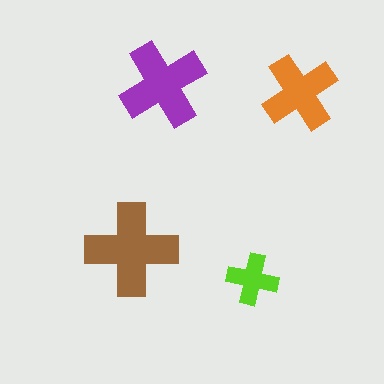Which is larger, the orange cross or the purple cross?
The purple one.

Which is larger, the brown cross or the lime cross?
The brown one.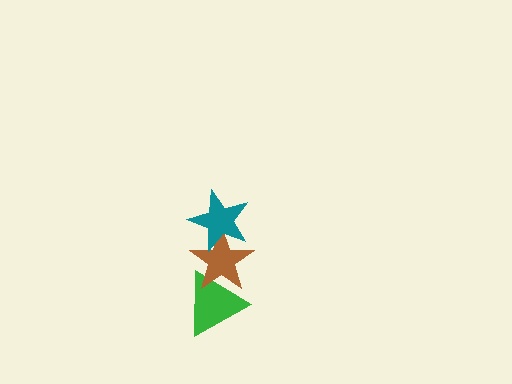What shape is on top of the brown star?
The teal star is on top of the brown star.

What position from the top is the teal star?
The teal star is 1st from the top.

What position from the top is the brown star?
The brown star is 2nd from the top.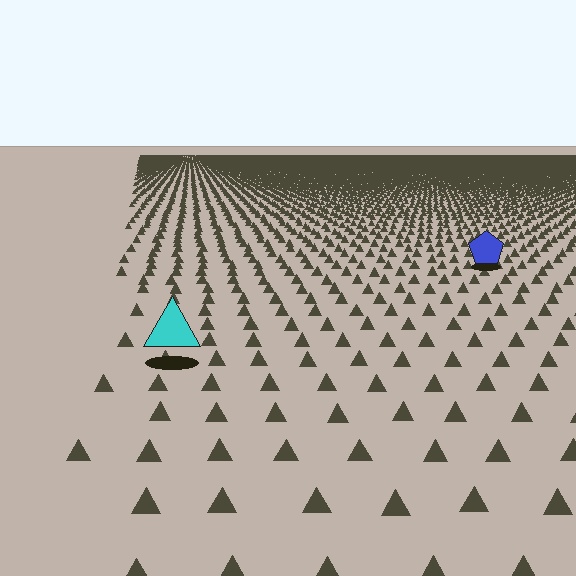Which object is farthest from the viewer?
The blue pentagon is farthest from the viewer. It appears smaller and the ground texture around it is denser.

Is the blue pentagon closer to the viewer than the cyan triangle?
No. The cyan triangle is closer — you can tell from the texture gradient: the ground texture is coarser near it.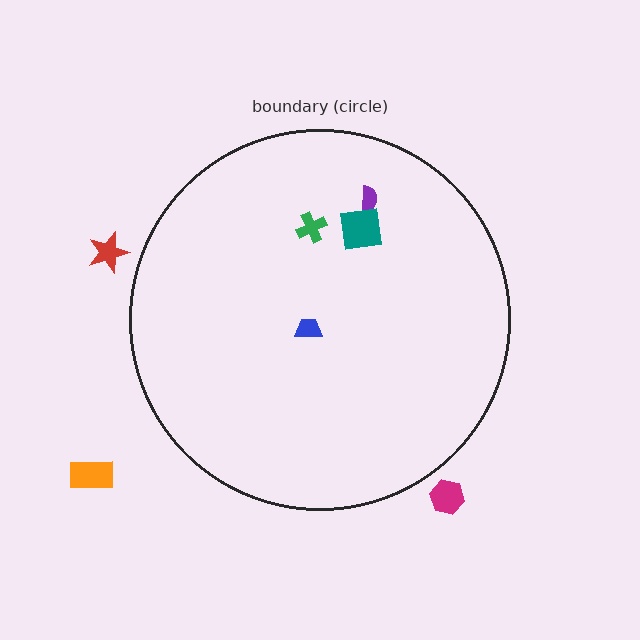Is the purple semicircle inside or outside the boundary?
Inside.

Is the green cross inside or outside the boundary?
Inside.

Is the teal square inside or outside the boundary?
Inside.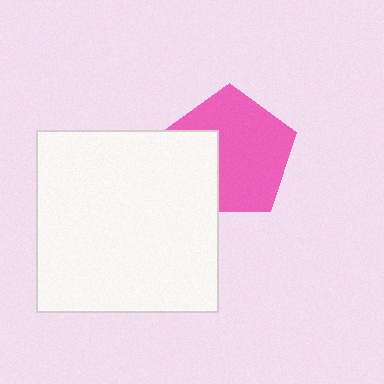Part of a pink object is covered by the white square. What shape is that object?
It is a pentagon.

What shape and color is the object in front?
The object in front is a white square.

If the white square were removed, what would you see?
You would see the complete pink pentagon.